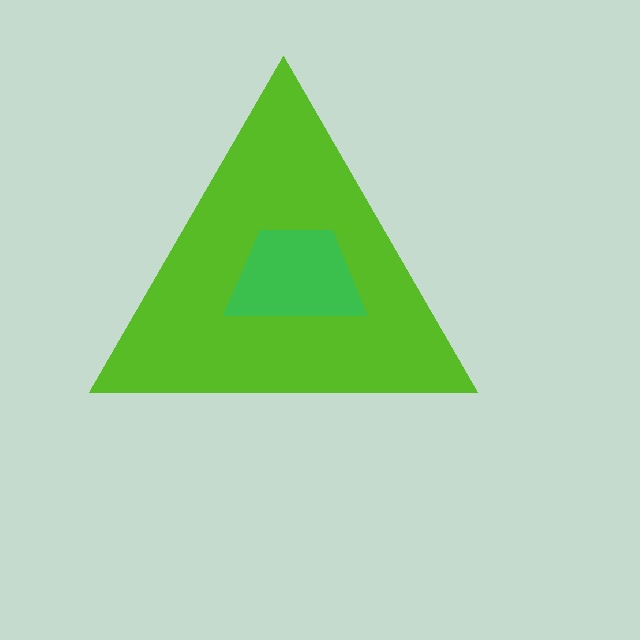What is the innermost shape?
The green trapezoid.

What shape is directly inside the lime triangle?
The green trapezoid.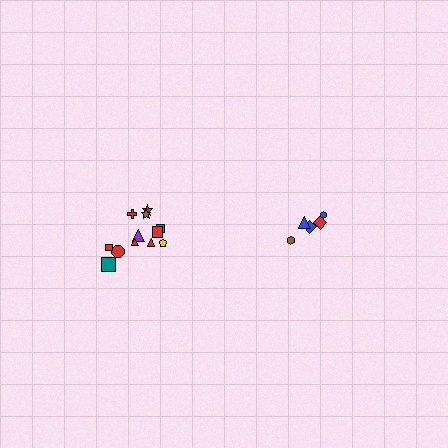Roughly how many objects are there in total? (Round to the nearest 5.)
Roughly 15 objects in total.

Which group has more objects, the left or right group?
The left group.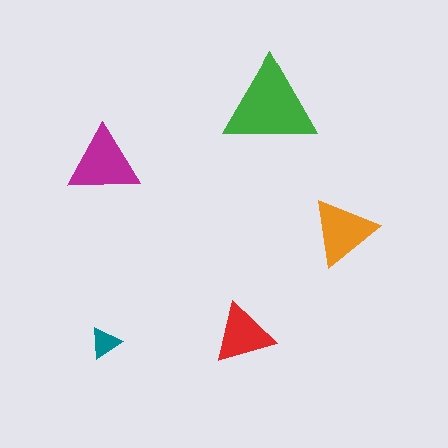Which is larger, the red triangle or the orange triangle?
The orange one.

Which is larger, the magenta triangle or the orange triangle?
The magenta one.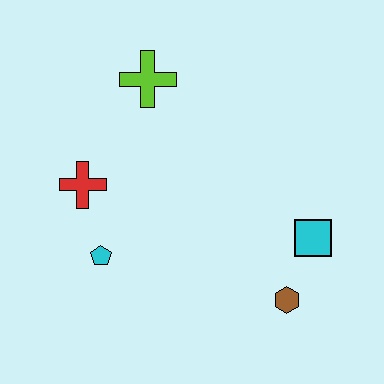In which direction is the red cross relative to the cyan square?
The red cross is to the left of the cyan square.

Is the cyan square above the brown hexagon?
Yes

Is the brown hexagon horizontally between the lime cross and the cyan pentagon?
No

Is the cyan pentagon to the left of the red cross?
No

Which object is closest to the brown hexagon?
The cyan square is closest to the brown hexagon.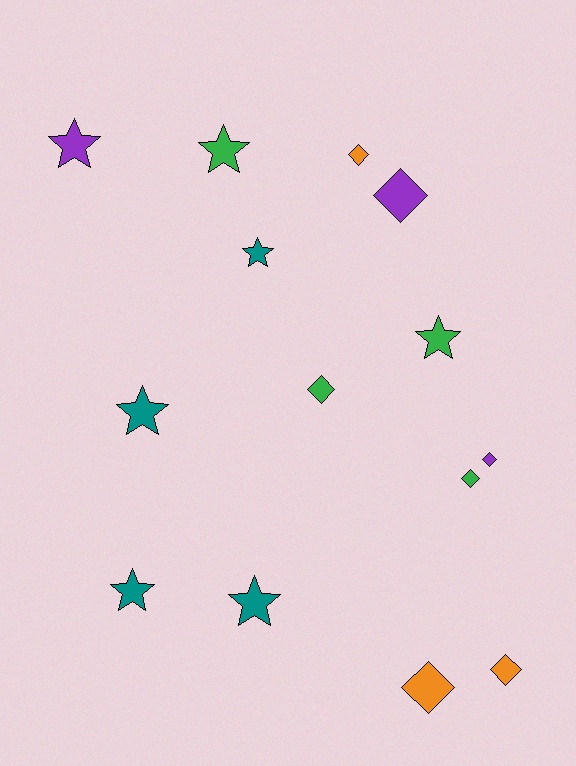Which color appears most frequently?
Teal, with 4 objects.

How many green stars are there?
There are 2 green stars.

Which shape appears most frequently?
Diamond, with 7 objects.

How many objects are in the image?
There are 14 objects.